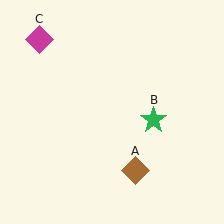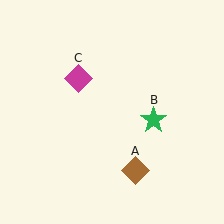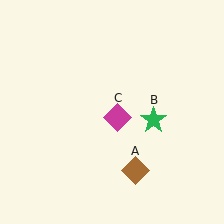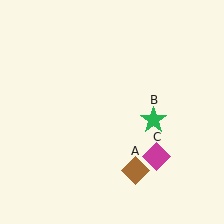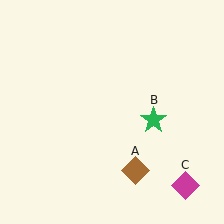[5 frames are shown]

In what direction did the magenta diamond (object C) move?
The magenta diamond (object C) moved down and to the right.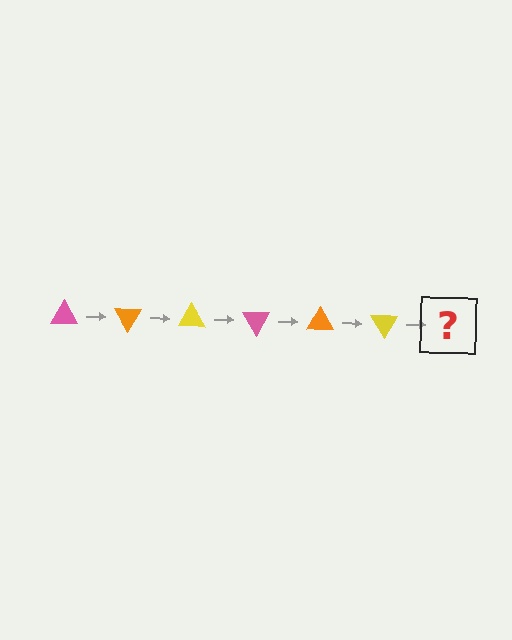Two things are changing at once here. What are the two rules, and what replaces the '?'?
The two rules are that it rotates 60 degrees each step and the color cycles through pink, orange, and yellow. The '?' should be a pink triangle, rotated 360 degrees from the start.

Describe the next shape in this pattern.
It should be a pink triangle, rotated 360 degrees from the start.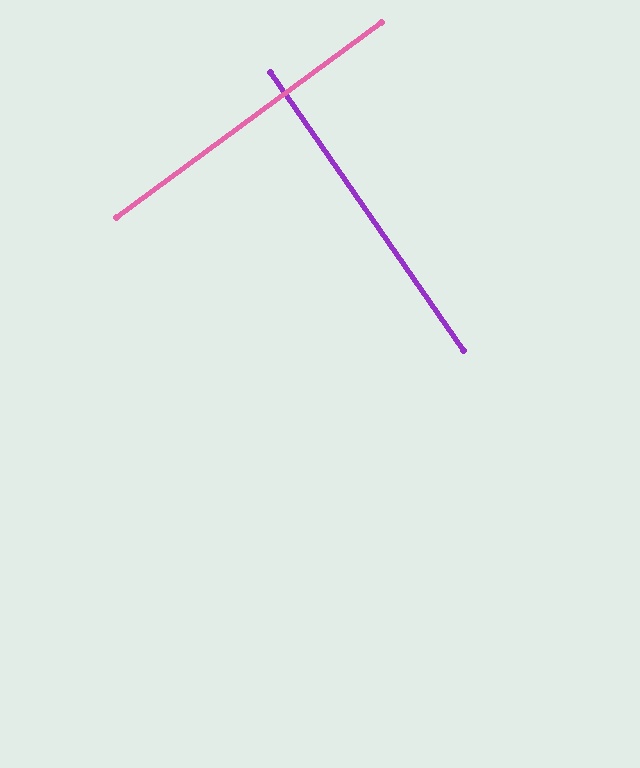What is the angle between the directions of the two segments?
Approximately 88 degrees.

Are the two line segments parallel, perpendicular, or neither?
Perpendicular — they meet at approximately 88°.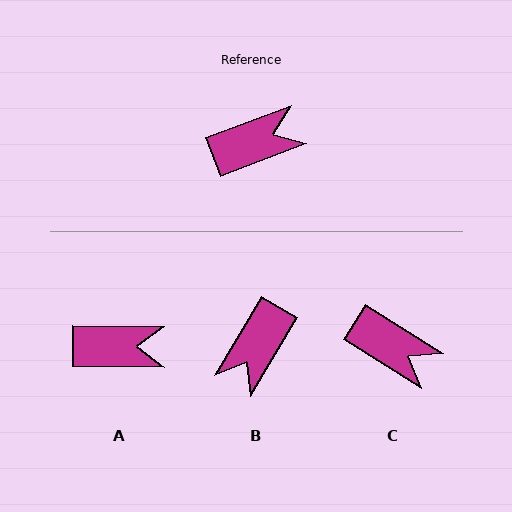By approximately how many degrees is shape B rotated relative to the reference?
Approximately 142 degrees clockwise.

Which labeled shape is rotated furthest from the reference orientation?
B, about 142 degrees away.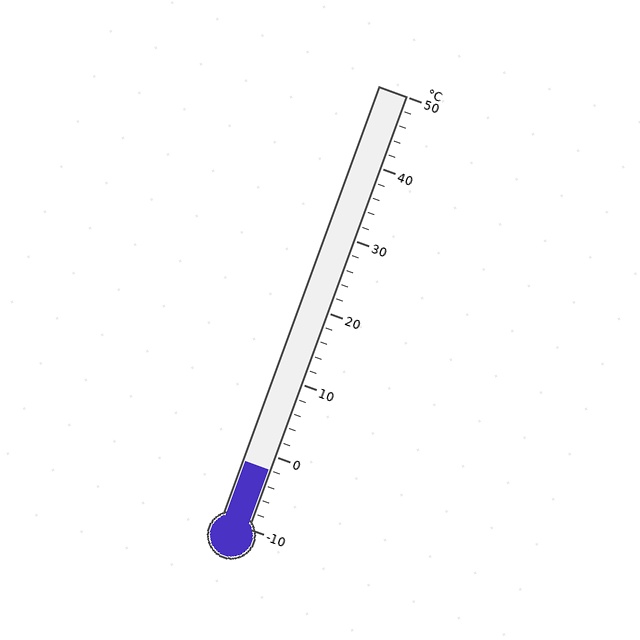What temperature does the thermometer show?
The thermometer shows approximately -2°C.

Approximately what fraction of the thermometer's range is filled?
The thermometer is filled to approximately 15% of its range.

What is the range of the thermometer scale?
The thermometer scale ranges from -10°C to 50°C.